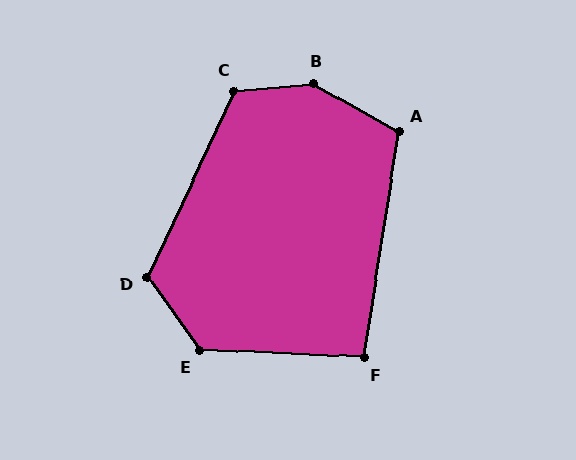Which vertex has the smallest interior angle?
F, at approximately 96 degrees.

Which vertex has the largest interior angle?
B, at approximately 145 degrees.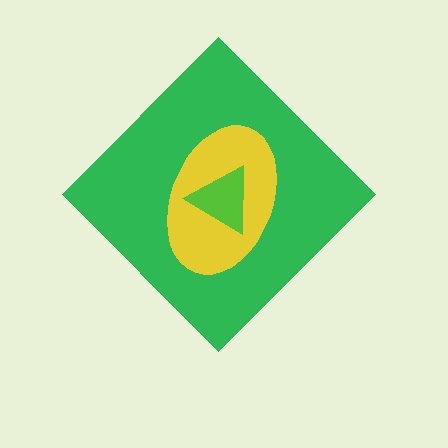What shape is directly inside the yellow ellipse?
The lime triangle.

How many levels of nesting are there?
3.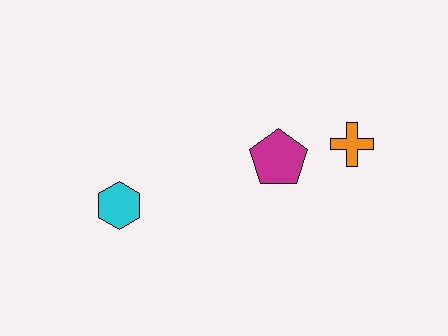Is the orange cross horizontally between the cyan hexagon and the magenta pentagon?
No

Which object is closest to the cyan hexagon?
The magenta pentagon is closest to the cyan hexagon.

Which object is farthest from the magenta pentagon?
The cyan hexagon is farthest from the magenta pentagon.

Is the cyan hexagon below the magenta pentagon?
Yes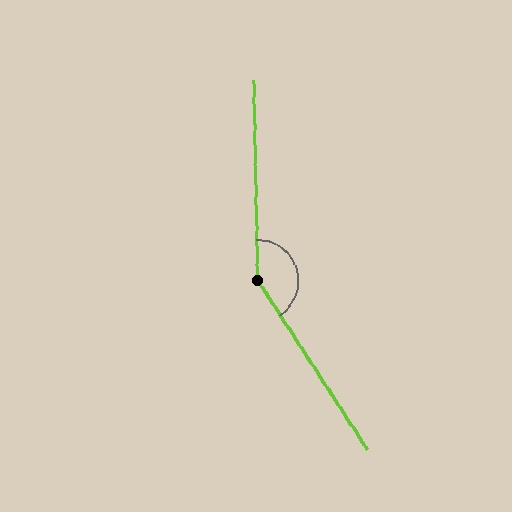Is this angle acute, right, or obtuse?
It is obtuse.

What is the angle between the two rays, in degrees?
Approximately 148 degrees.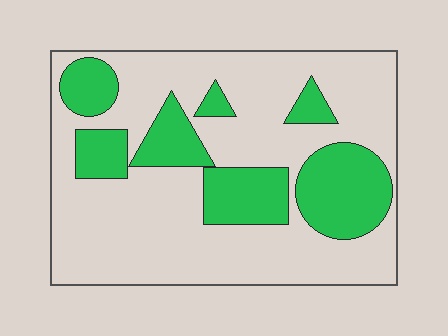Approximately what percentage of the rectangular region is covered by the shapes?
Approximately 30%.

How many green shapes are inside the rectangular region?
7.